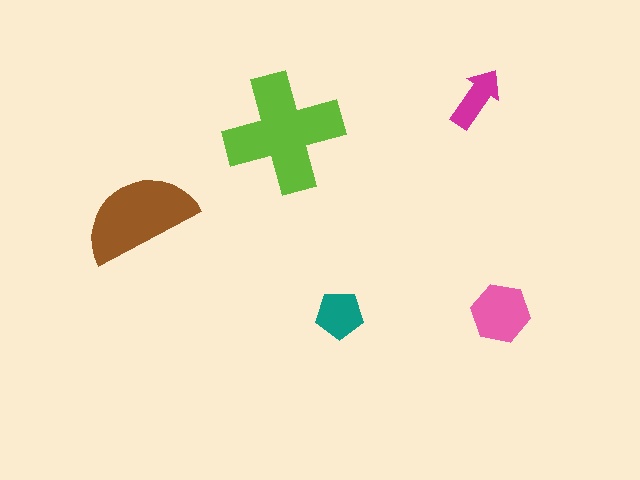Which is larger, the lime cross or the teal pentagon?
The lime cross.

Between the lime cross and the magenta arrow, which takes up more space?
The lime cross.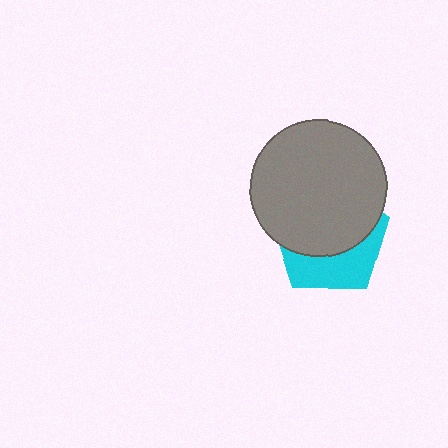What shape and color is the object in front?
The object in front is a gray circle.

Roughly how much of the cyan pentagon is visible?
A small part of it is visible (roughly 38%).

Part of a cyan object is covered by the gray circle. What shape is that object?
It is a pentagon.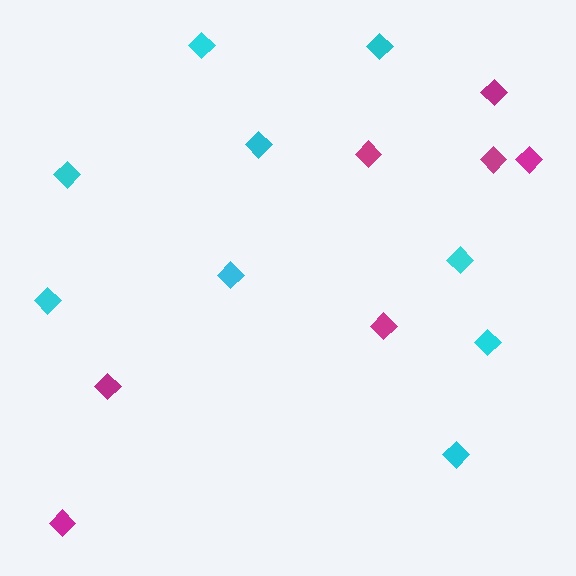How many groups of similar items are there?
There are 2 groups: one group of cyan diamonds (9) and one group of magenta diamonds (7).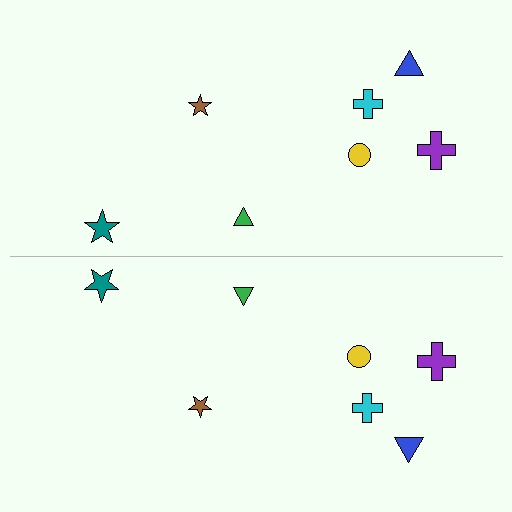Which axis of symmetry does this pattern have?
The pattern has a horizontal axis of symmetry running through the center of the image.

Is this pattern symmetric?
Yes, this pattern has bilateral (reflection) symmetry.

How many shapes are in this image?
There are 14 shapes in this image.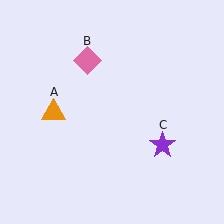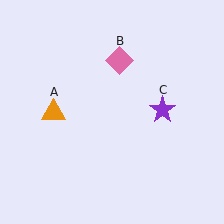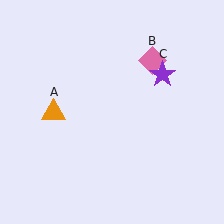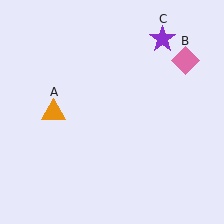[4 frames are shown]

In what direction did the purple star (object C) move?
The purple star (object C) moved up.